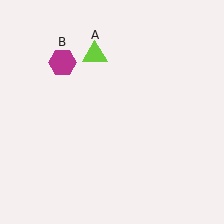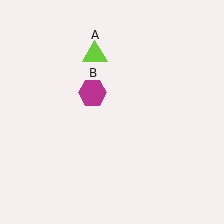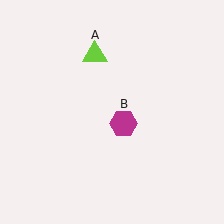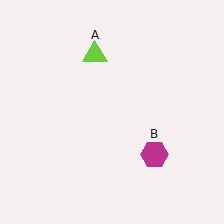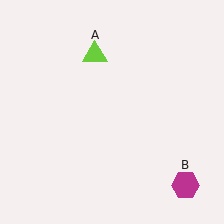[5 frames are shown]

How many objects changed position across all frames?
1 object changed position: magenta hexagon (object B).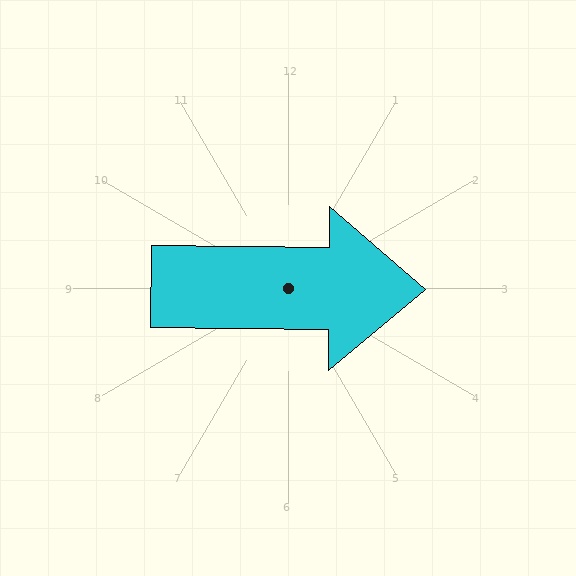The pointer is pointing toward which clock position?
Roughly 3 o'clock.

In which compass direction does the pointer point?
East.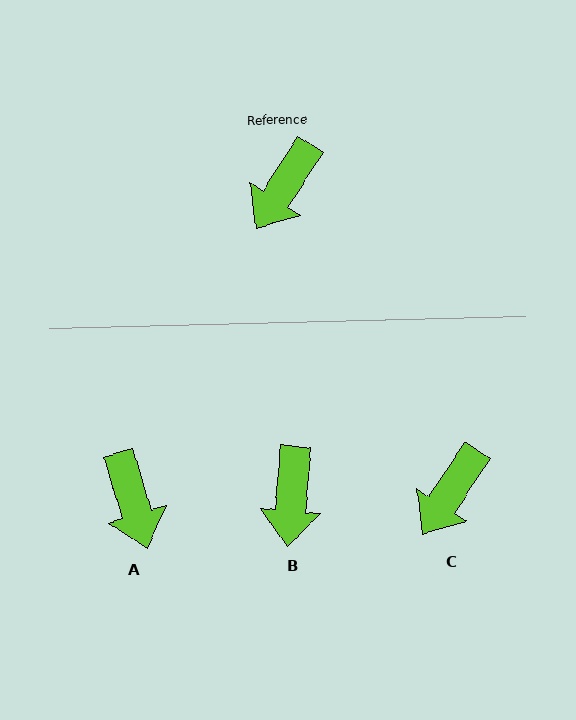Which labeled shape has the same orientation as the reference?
C.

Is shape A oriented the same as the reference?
No, it is off by about 50 degrees.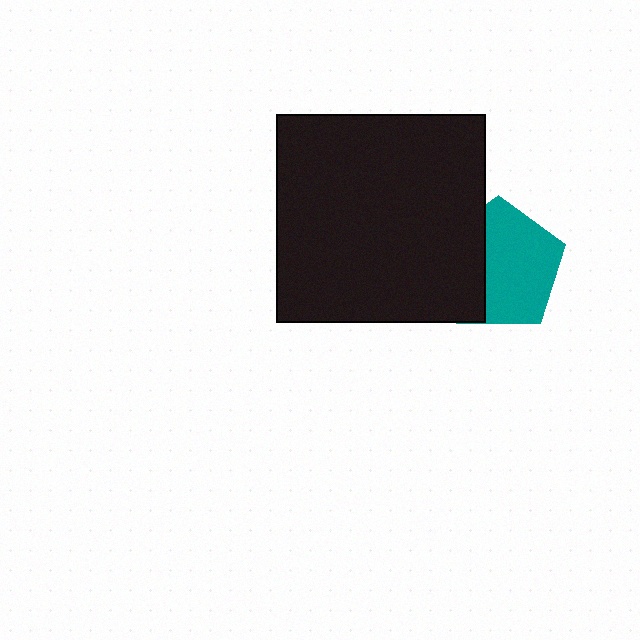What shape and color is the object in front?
The object in front is a black square.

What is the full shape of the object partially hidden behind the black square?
The partially hidden object is a teal pentagon.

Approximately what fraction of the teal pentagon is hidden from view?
Roughly 37% of the teal pentagon is hidden behind the black square.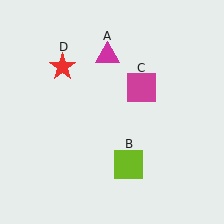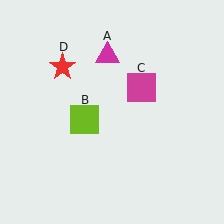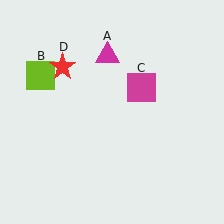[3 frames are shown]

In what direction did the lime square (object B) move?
The lime square (object B) moved up and to the left.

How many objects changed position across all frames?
1 object changed position: lime square (object B).